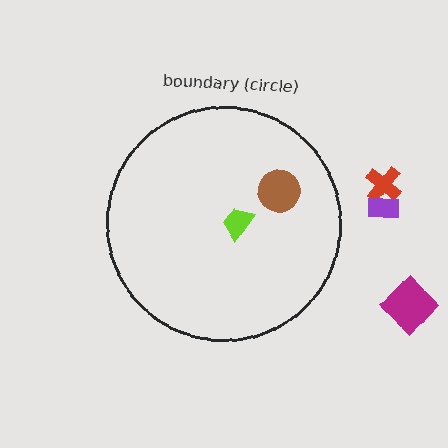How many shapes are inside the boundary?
2 inside, 3 outside.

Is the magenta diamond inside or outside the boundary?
Outside.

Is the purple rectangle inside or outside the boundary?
Outside.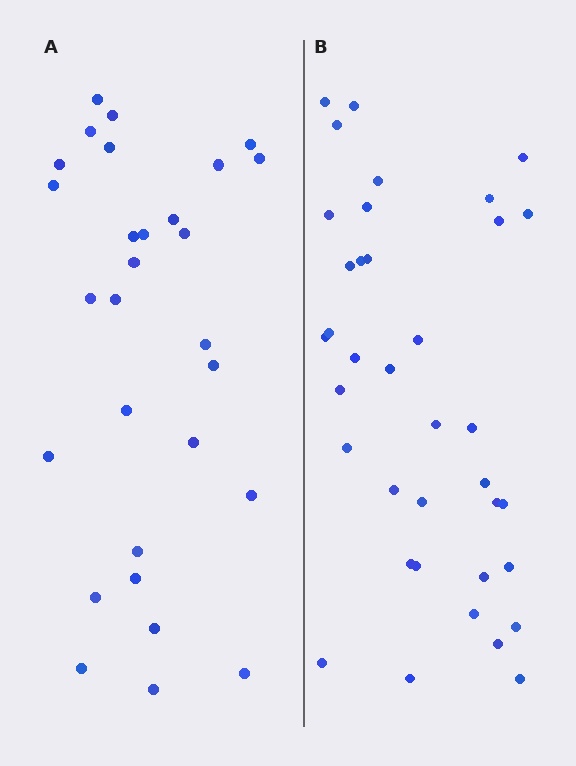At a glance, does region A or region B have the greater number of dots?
Region B (the right region) has more dots.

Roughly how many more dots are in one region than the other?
Region B has roughly 8 or so more dots than region A.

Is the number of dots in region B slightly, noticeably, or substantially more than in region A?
Region B has noticeably more, but not dramatically so. The ratio is roughly 1.3 to 1.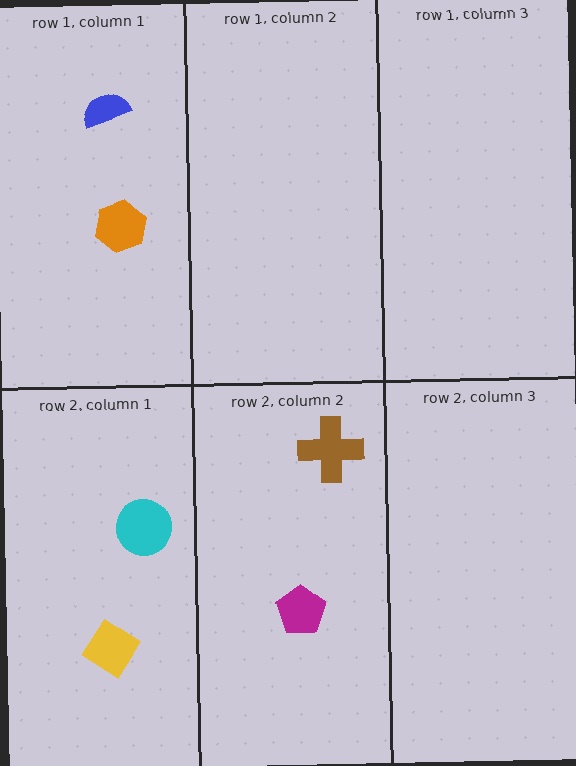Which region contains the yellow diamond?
The row 2, column 1 region.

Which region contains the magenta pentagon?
The row 2, column 2 region.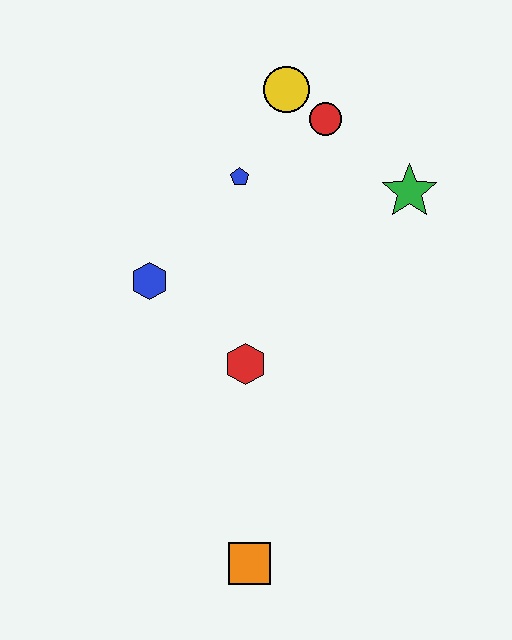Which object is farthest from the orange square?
The yellow circle is farthest from the orange square.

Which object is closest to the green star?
The red circle is closest to the green star.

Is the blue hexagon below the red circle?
Yes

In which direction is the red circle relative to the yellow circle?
The red circle is to the right of the yellow circle.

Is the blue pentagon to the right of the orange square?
No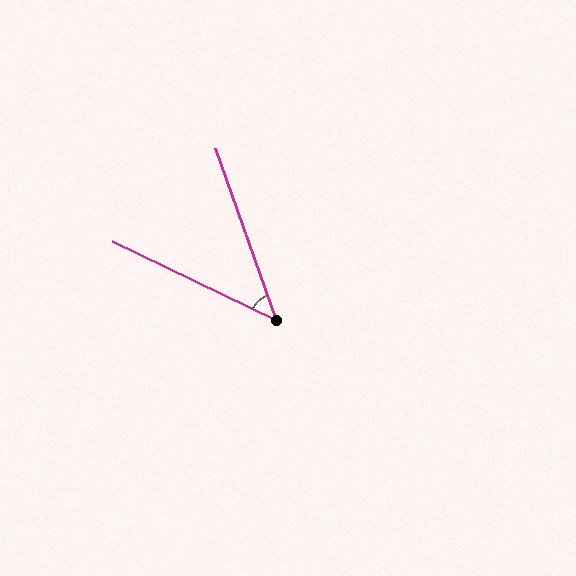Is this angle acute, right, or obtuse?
It is acute.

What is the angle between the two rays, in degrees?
Approximately 45 degrees.